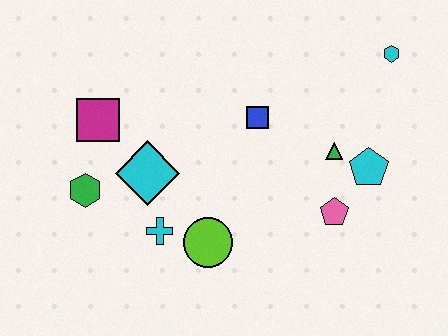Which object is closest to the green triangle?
The cyan pentagon is closest to the green triangle.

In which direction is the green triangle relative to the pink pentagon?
The green triangle is above the pink pentagon.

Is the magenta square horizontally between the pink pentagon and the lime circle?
No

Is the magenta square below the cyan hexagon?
Yes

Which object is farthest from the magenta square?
The cyan hexagon is farthest from the magenta square.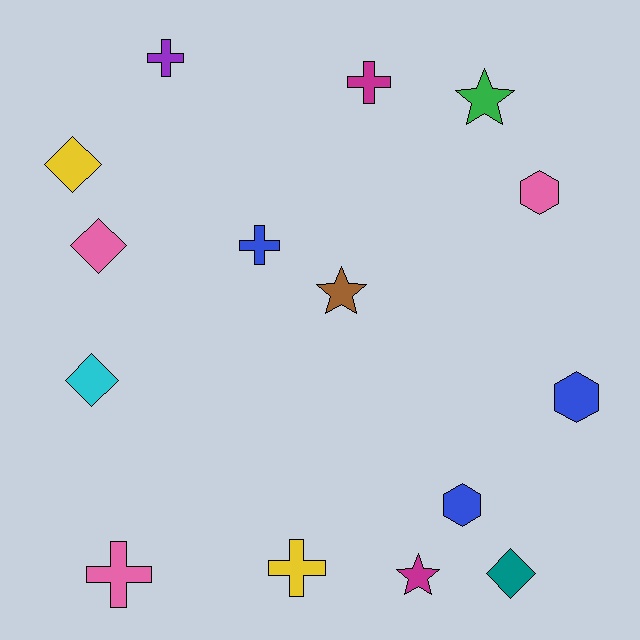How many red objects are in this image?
There are no red objects.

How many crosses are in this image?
There are 5 crosses.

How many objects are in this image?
There are 15 objects.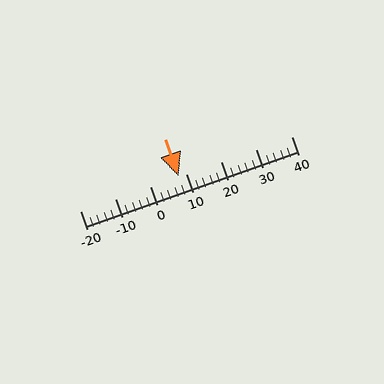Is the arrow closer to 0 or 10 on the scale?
The arrow is closer to 10.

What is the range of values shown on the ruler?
The ruler shows values from -20 to 40.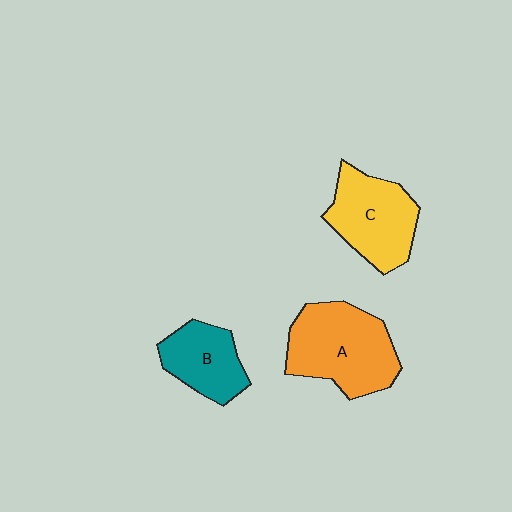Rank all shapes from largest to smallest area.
From largest to smallest: A (orange), C (yellow), B (teal).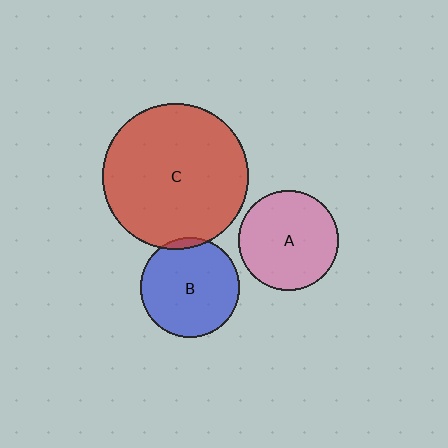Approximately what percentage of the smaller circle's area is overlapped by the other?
Approximately 5%.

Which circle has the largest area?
Circle C (red).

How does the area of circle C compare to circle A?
Approximately 2.1 times.